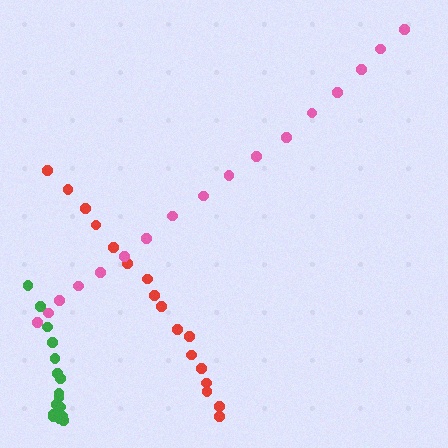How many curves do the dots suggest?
There are 3 distinct paths.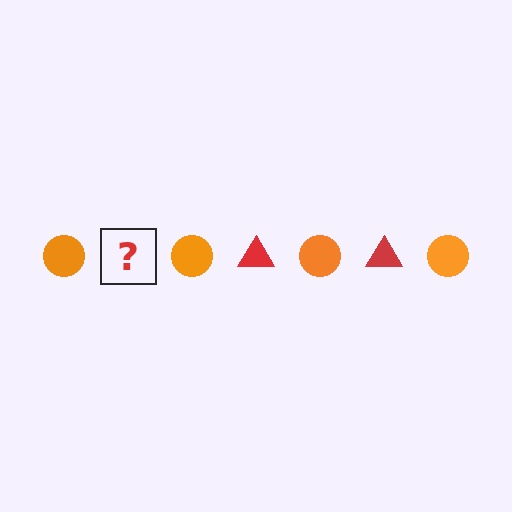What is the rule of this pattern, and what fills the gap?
The rule is that the pattern alternates between orange circle and red triangle. The gap should be filled with a red triangle.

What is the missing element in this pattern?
The missing element is a red triangle.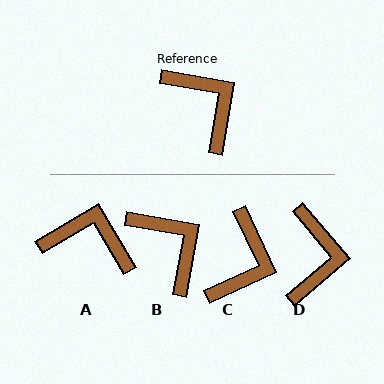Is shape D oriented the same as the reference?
No, it is off by about 40 degrees.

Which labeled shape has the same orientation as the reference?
B.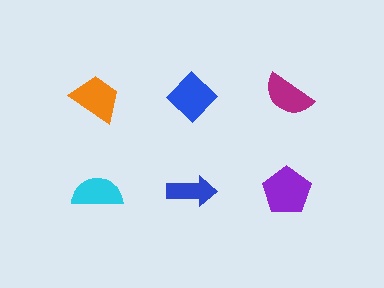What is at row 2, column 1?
A cyan semicircle.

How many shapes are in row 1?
3 shapes.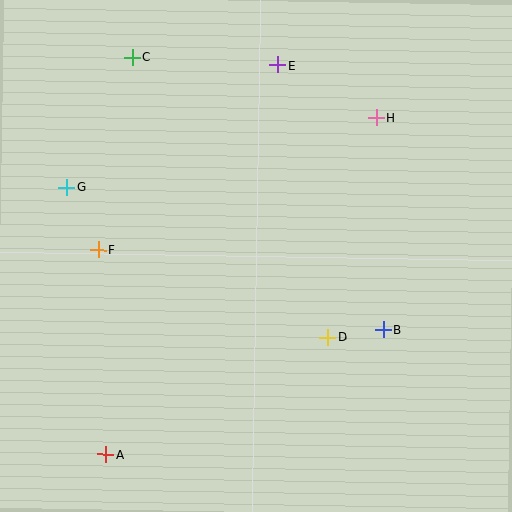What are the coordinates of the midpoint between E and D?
The midpoint between E and D is at (303, 201).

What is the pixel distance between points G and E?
The distance between G and E is 244 pixels.